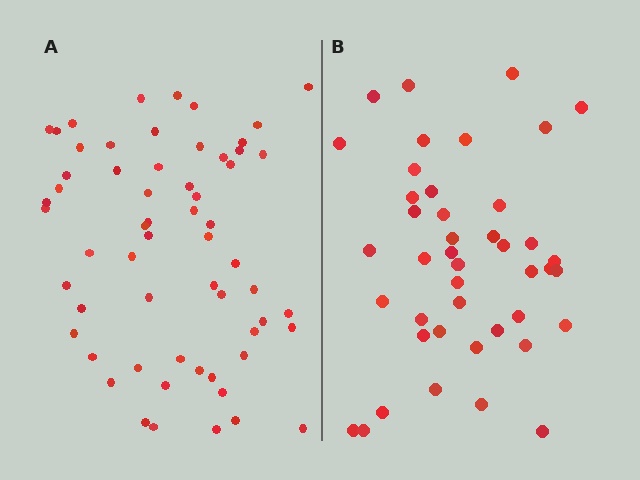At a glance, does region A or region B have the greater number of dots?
Region A (the left region) has more dots.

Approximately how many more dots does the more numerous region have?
Region A has approximately 15 more dots than region B.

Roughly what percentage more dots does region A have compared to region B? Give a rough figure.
About 40% more.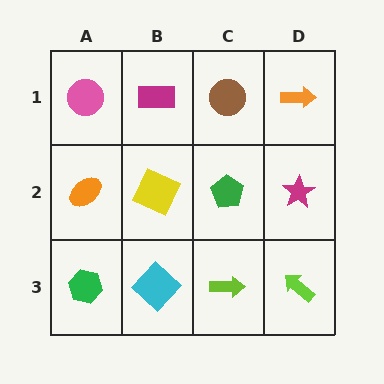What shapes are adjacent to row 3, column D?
A magenta star (row 2, column D), a lime arrow (row 3, column C).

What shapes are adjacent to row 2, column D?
An orange arrow (row 1, column D), a lime arrow (row 3, column D), a green pentagon (row 2, column C).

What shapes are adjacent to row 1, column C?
A green pentagon (row 2, column C), a magenta rectangle (row 1, column B), an orange arrow (row 1, column D).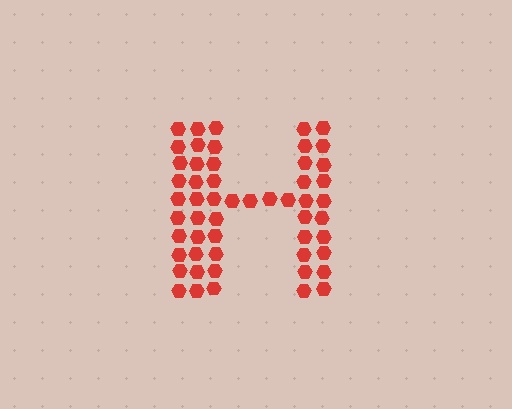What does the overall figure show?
The overall figure shows the letter H.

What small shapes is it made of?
It is made of small hexagons.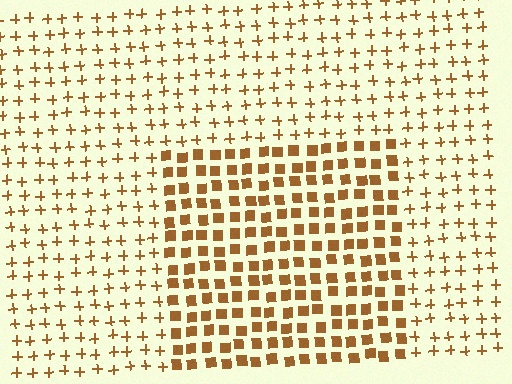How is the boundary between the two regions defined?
The boundary is defined by a change in element shape: squares inside vs. plus signs outside. All elements share the same color and spacing.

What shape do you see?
I see a rectangle.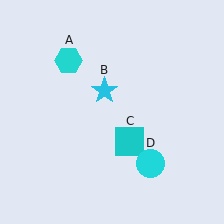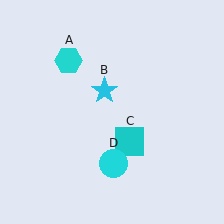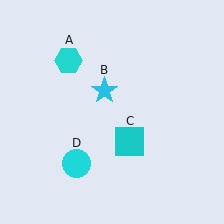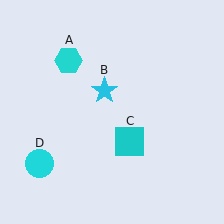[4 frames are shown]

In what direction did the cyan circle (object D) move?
The cyan circle (object D) moved left.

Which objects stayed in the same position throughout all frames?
Cyan hexagon (object A) and cyan star (object B) and cyan square (object C) remained stationary.